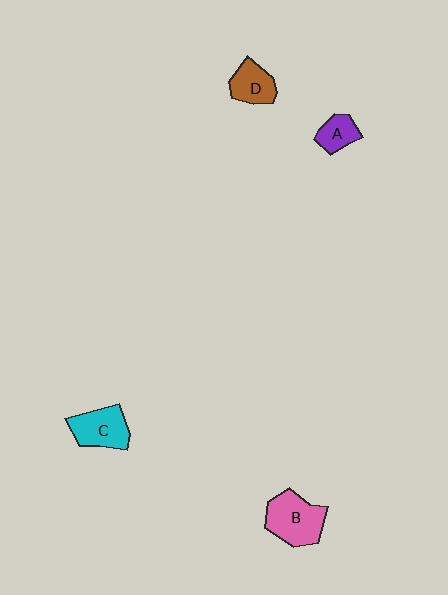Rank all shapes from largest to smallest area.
From largest to smallest: B (pink), C (cyan), D (brown), A (purple).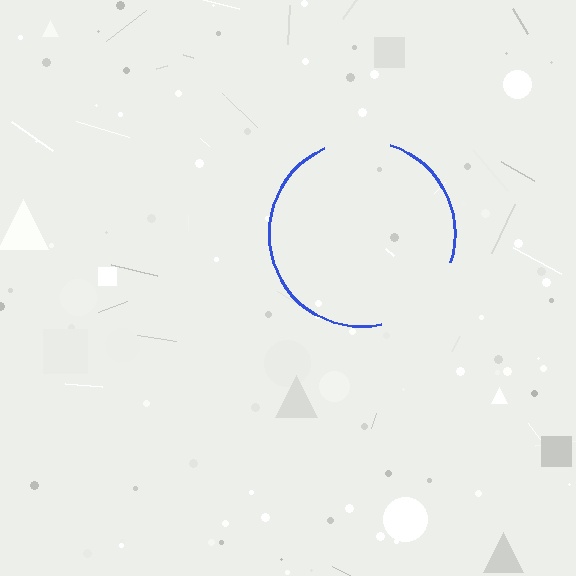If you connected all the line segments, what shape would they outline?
They would outline a circle.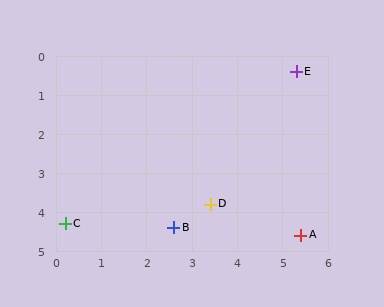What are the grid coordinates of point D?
Point D is at approximately (3.4, 3.8).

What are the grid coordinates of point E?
Point E is at approximately (5.3, 0.4).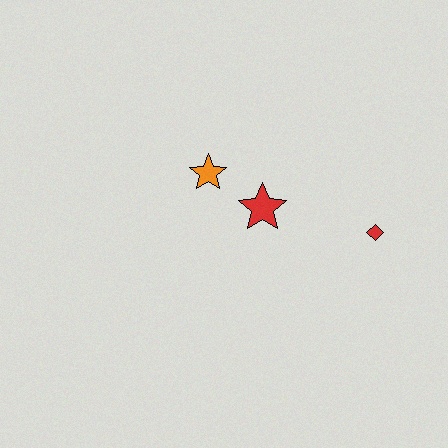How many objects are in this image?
There are 3 objects.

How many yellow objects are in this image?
There are no yellow objects.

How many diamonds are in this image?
There is 1 diamond.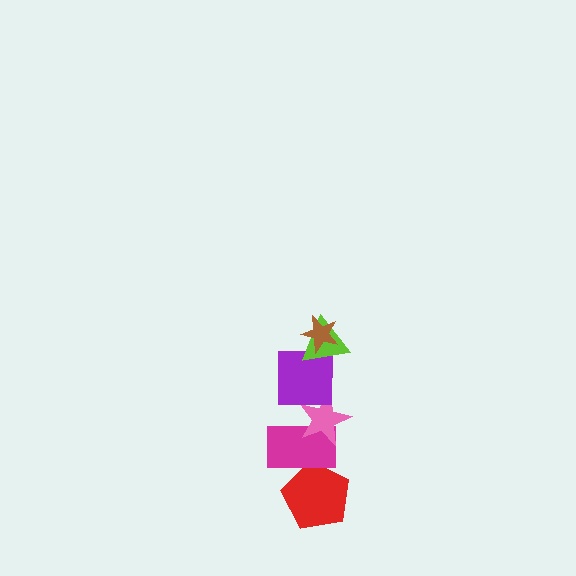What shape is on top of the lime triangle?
The brown star is on top of the lime triangle.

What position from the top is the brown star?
The brown star is 1st from the top.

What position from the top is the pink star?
The pink star is 4th from the top.